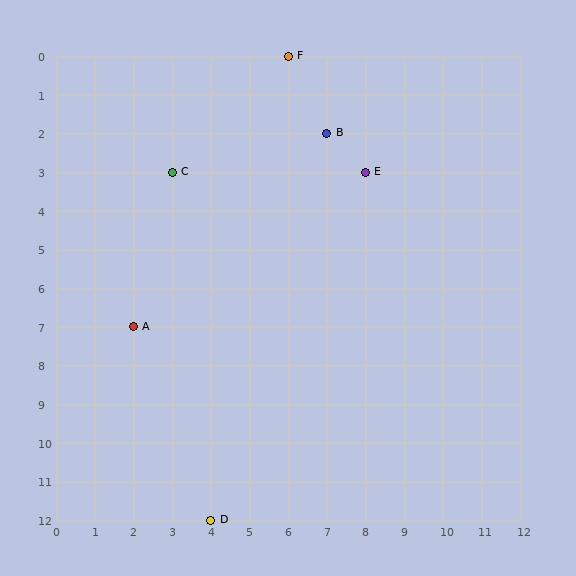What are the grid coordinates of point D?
Point D is at grid coordinates (4, 12).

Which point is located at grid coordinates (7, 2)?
Point B is at (7, 2).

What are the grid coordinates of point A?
Point A is at grid coordinates (2, 7).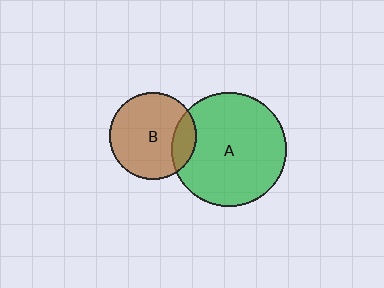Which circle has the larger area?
Circle A (green).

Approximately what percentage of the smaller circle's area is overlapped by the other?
Approximately 20%.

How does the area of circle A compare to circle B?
Approximately 1.7 times.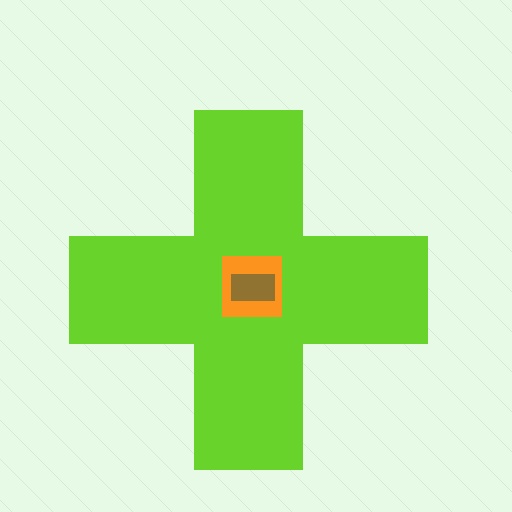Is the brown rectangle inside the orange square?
Yes.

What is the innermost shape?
The brown rectangle.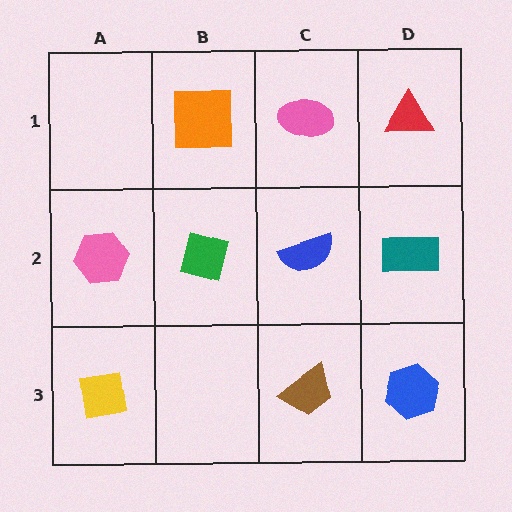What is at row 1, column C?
A pink ellipse.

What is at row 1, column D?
A red triangle.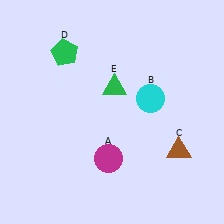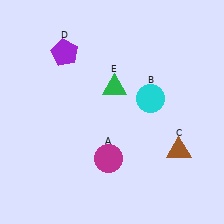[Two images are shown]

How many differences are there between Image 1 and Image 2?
There is 1 difference between the two images.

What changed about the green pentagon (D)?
In Image 1, D is green. In Image 2, it changed to purple.